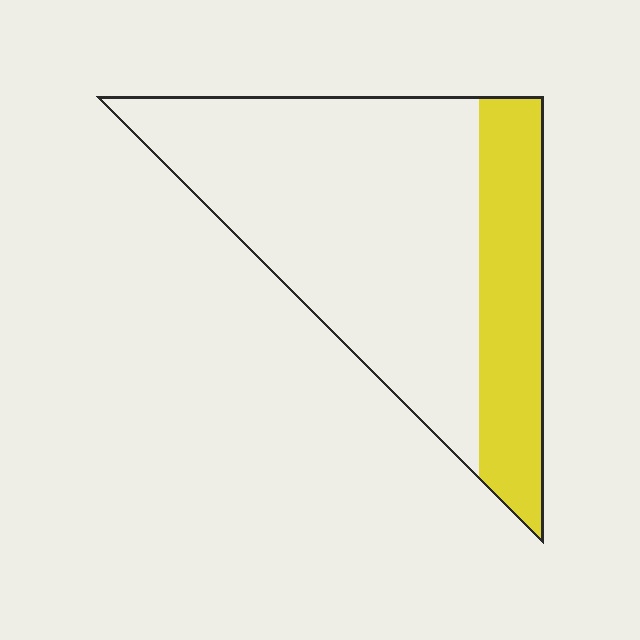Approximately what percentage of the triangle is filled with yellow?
Approximately 25%.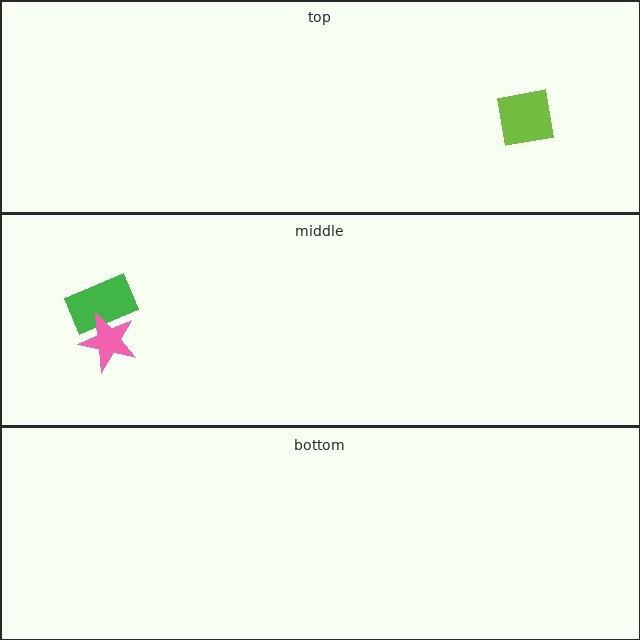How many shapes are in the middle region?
2.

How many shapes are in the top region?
1.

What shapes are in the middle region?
The green rectangle, the pink star.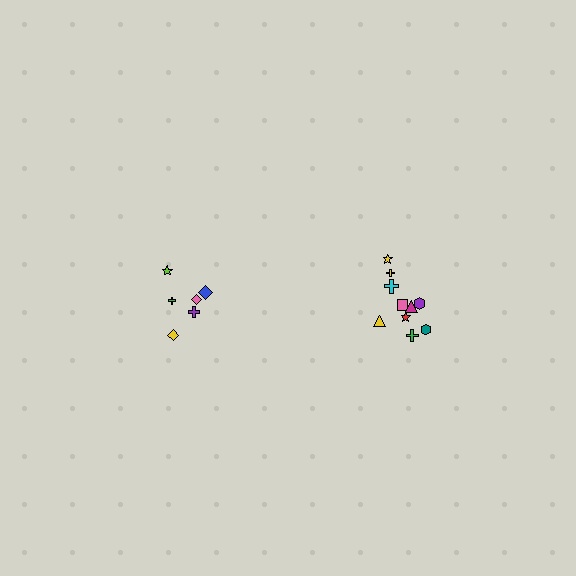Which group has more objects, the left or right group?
The right group.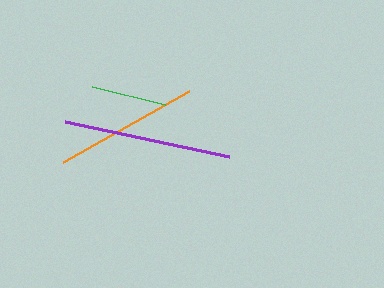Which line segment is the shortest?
The green line is the shortest at approximately 75 pixels.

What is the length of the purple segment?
The purple segment is approximately 167 pixels long.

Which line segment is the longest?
The purple line is the longest at approximately 167 pixels.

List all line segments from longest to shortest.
From longest to shortest: purple, orange, green.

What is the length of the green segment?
The green segment is approximately 75 pixels long.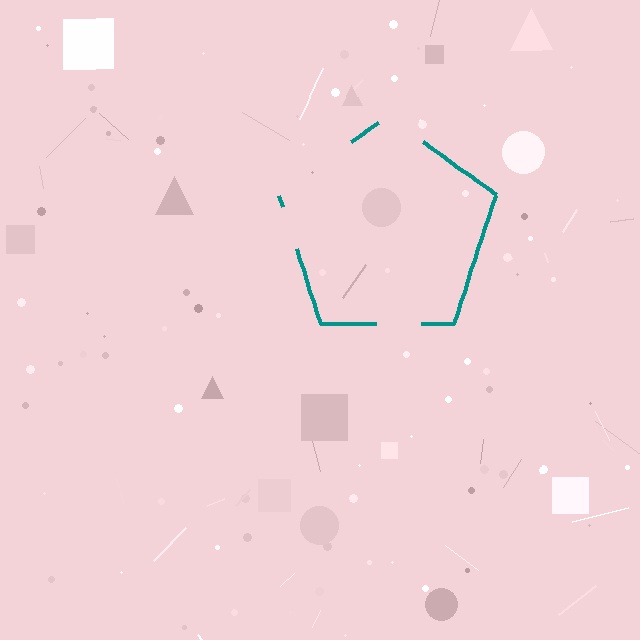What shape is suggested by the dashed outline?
The dashed outline suggests a pentagon.